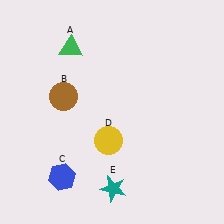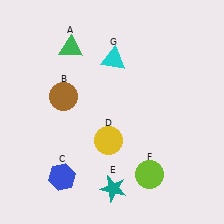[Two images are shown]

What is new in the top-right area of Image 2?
A cyan triangle (G) was added in the top-right area of Image 2.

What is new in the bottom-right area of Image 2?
A lime circle (F) was added in the bottom-right area of Image 2.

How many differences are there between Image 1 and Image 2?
There are 2 differences between the two images.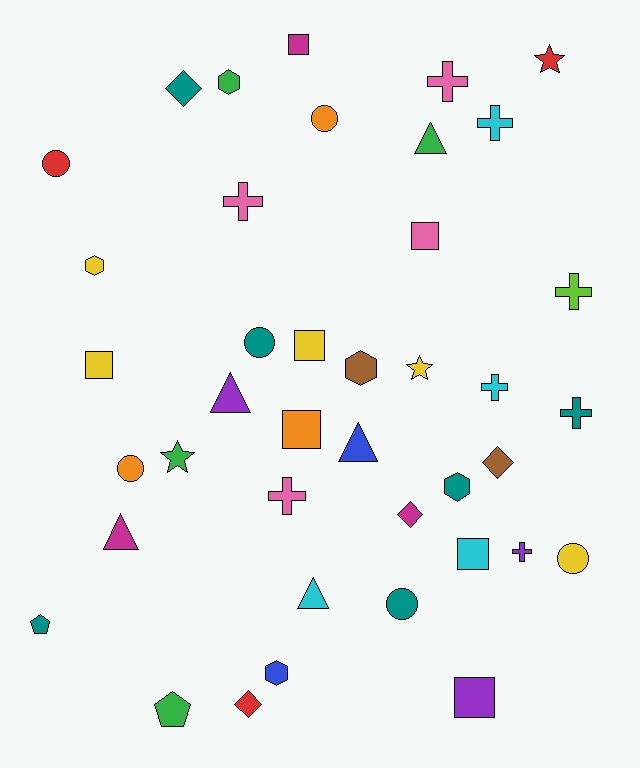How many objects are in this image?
There are 40 objects.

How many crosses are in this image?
There are 8 crosses.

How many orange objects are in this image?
There are 3 orange objects.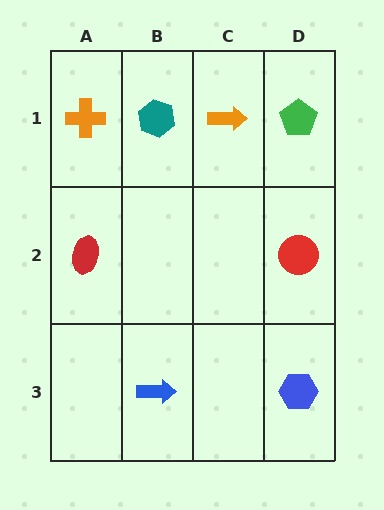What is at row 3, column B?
A blue arrow.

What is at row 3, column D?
A blue hexagon.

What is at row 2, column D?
A red circle.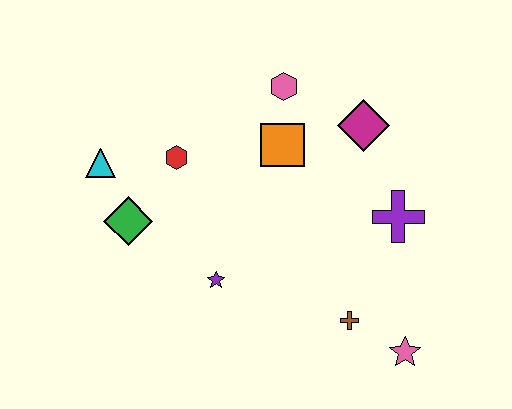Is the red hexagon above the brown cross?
Yes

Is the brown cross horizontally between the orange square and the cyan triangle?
No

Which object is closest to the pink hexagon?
The orange square is closest to the pink hexagon.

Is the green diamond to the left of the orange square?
Yes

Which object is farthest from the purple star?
The magenta diamond is farthest from the purple star.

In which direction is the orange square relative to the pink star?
The orange square is above the pink star.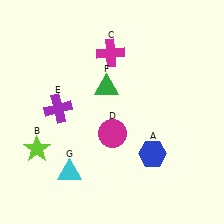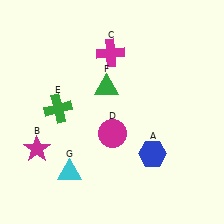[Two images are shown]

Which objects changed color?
B changed from lime to magenta. E changed from purple to green.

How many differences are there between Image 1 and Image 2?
There are 2 differences between the two images.